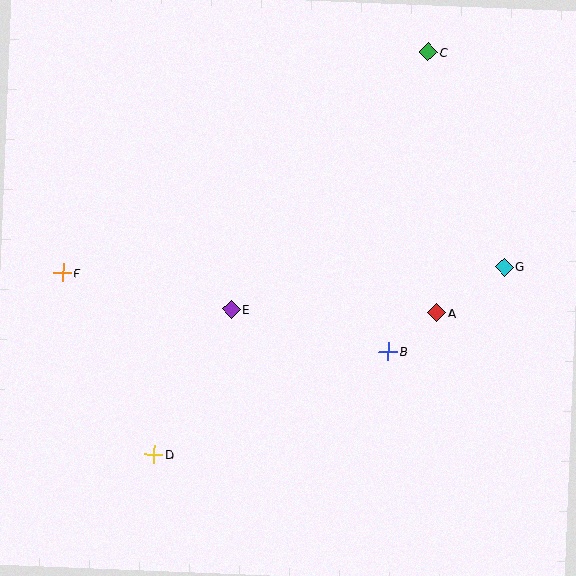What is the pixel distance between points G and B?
The distance between G and B is 144 pixels.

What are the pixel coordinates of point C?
Point C is at (428, 52).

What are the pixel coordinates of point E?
Point E is at (231, 309).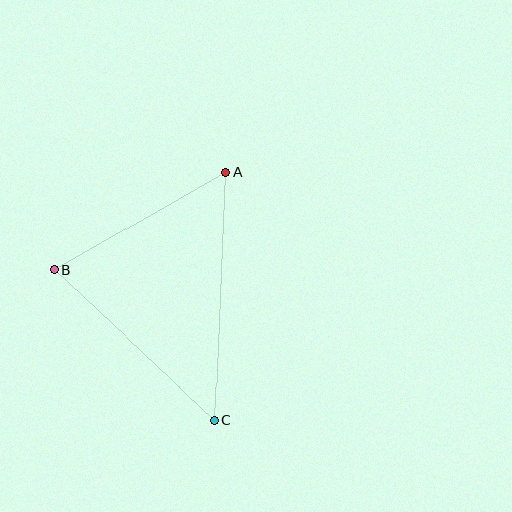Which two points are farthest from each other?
Points A and C are farthest from each other.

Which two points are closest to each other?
Points A and B are closest to each other.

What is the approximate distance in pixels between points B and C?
The distance between B and C is approximately 220 pixels.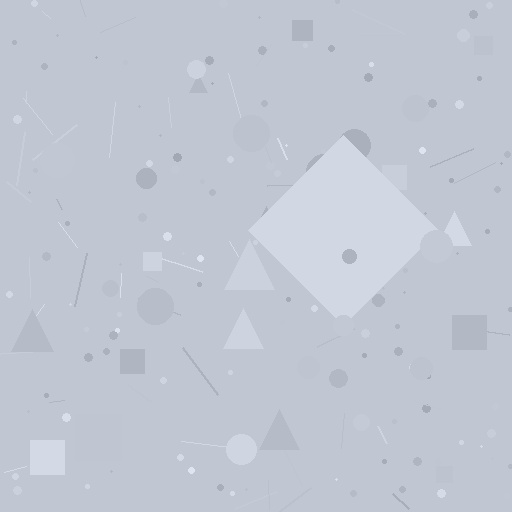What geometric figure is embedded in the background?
A diamond is embedded in the background.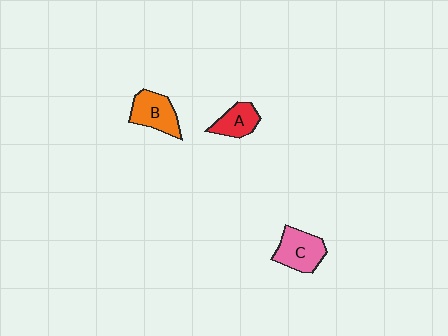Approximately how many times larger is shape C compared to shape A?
Approximately 1.4 times.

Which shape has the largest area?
Shape C (pink).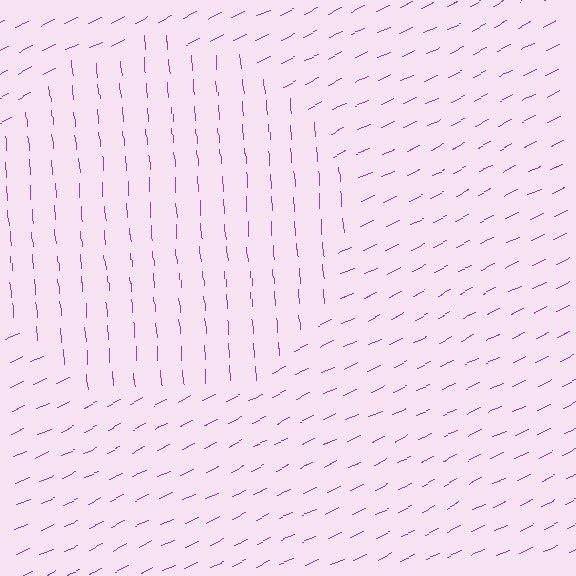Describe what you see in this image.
The image is filled with small purple line segments. A circle region in the image has lines oriented differently from the surrounding lines, creating a visible texture boundary.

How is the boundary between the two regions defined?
The boundary is defined purely by a change in line orientation (approximately 69 degrees difference). All lines are the same color and thickness.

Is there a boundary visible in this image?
Yes, there is a texture boundary formed by a change in line orientation.